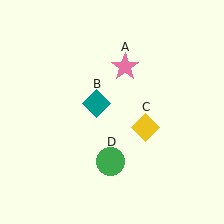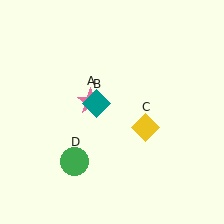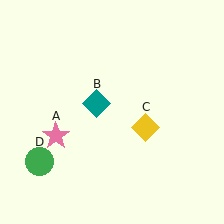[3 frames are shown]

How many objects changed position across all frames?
2 objects changed position: pink star (object A), green circle (object D).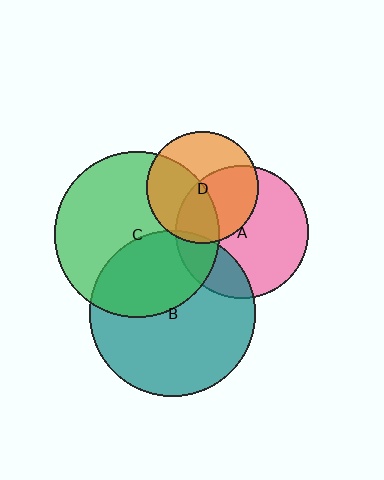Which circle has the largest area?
Circle B (teal).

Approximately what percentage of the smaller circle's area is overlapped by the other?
Approximately 35%.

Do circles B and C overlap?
Yes.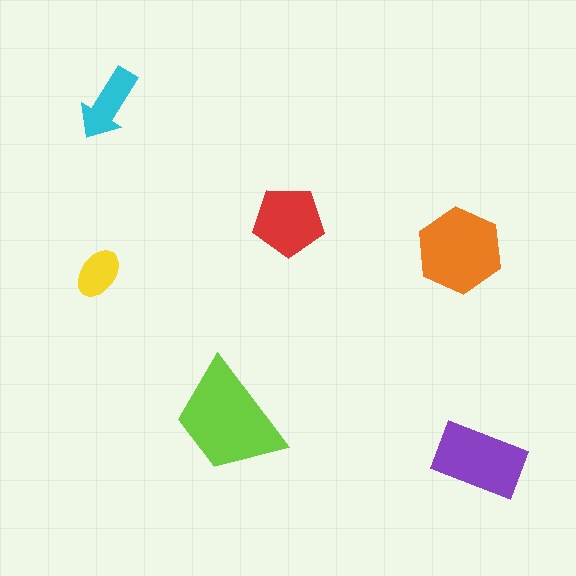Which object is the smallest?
The yellow ellipse.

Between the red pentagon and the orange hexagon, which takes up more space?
The orange hexagon.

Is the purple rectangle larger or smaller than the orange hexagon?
Smaller.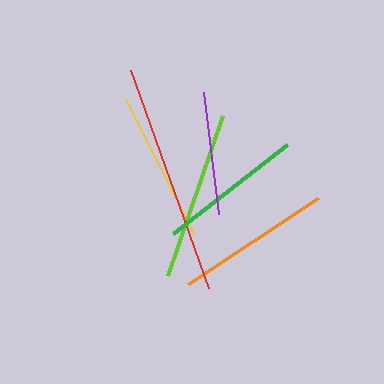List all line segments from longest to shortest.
From longest to shortest: red, lime, orange, yellow, green, purple.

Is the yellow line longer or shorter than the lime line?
The lime line is longer than the yellow line.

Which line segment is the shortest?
The purple line is the shortest at approximately 122 pixels.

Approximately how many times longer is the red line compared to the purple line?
The red line is approximately 1.9 times the length of the purple line.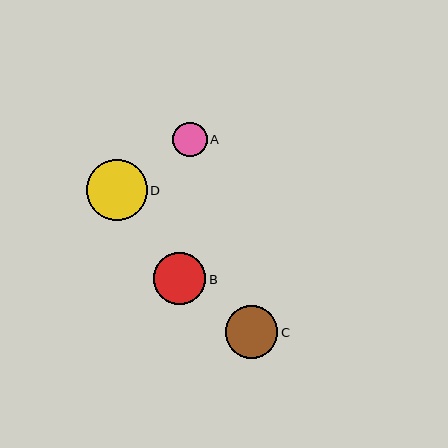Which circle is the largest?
Circle D is the largest with a size of approximately 61 pixels.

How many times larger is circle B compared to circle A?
Circle B is approximately 1.5 times the size of circle A.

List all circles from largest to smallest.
From largest to smallest: D, C, B, A.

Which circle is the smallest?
Circle A is the smallest with a size of approximately 35 pixels.